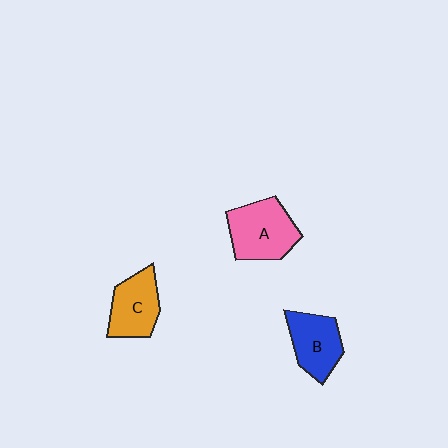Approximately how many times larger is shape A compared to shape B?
Approximately 1.2 times.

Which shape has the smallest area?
Shape B (blue).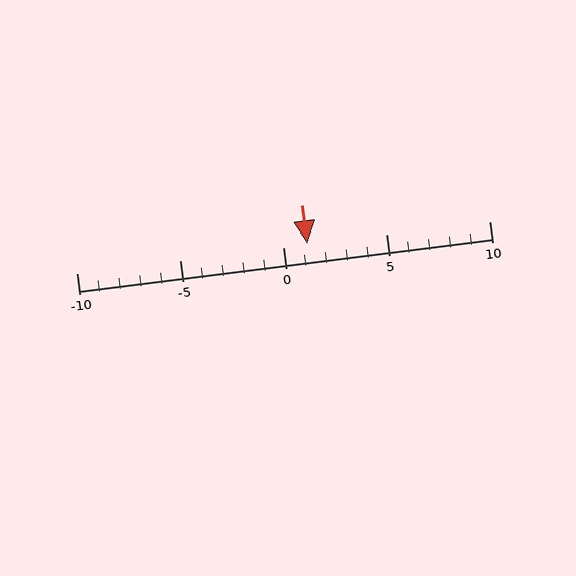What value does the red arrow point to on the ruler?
The red arrow points to approximately 1.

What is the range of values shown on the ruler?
The ruler shows values from -10 to 10.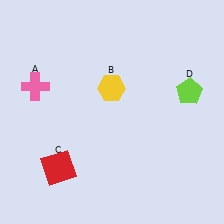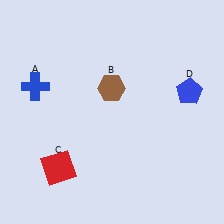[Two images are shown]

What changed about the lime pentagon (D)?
In Image 1, D is lime. In Image 2, it changed to blue.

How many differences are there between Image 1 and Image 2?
There are 3 differences between the two images.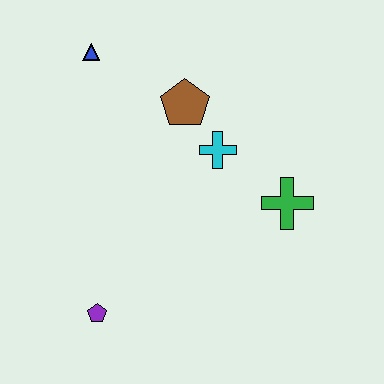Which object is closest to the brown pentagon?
The cyan cross is closest to the brown pentagon.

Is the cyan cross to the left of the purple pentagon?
No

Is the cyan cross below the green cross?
No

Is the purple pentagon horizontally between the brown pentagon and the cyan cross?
No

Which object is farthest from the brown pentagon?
The purple pentagon is farthest from the brown pentagon.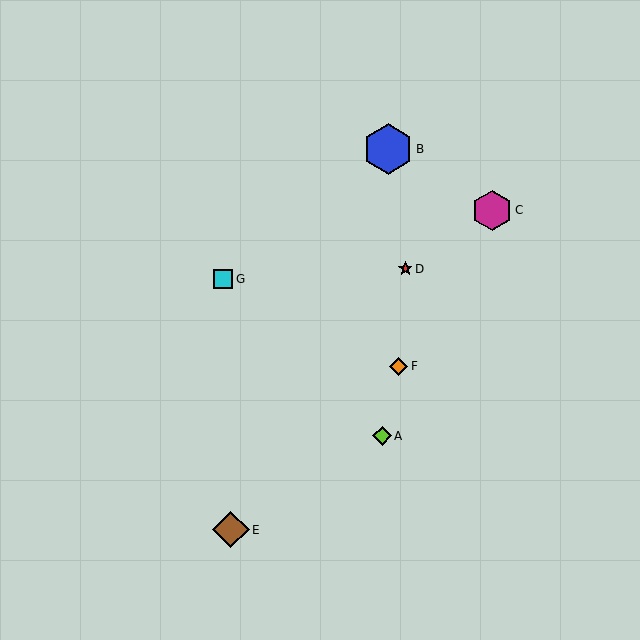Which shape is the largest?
The blue hexagon (labeled B) is the largest.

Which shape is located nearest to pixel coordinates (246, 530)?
The brown diamond (labeled E) at (231, 530) is nearest to that location.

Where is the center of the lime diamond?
The center of the lime diamond is at (382, 436).